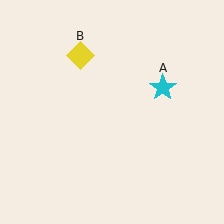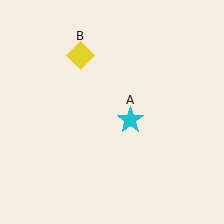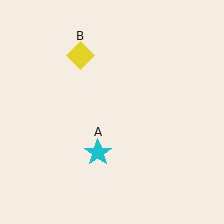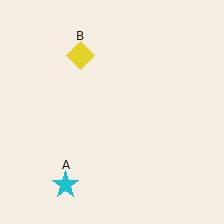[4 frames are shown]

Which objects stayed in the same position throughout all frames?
Yellow diamond (object B) remained stationary.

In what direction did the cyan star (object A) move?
The cyan star (object A) moved down and to the left.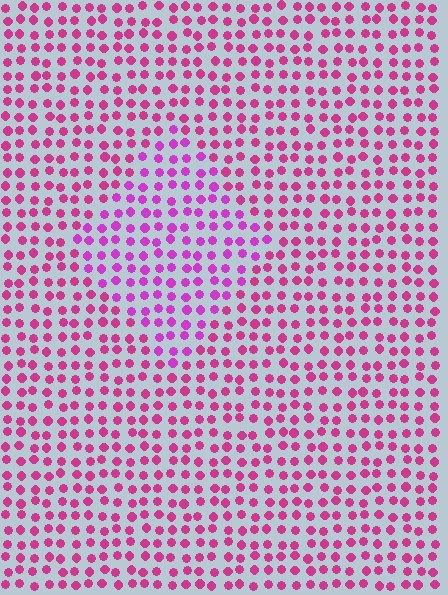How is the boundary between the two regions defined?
The boundary is defined purely by a slight shift in hue (about 24 degrees). Spacing, size, and orientation are identical on both sides.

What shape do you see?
I see a diamond.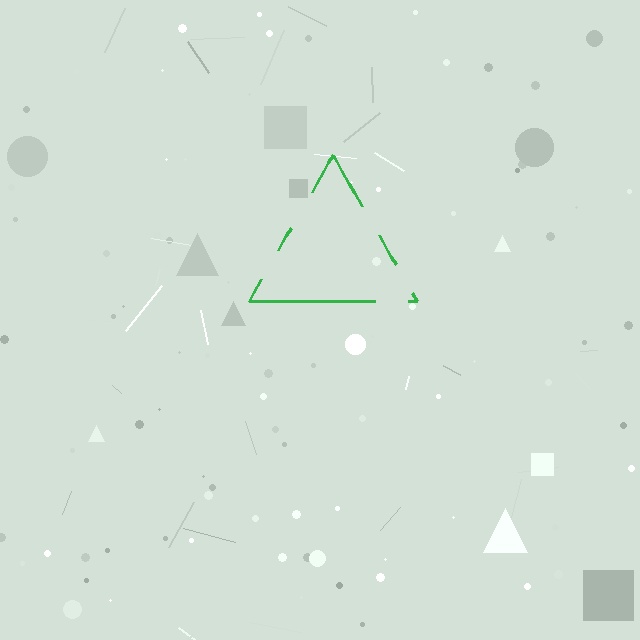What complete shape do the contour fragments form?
The contour fragments form a triangle.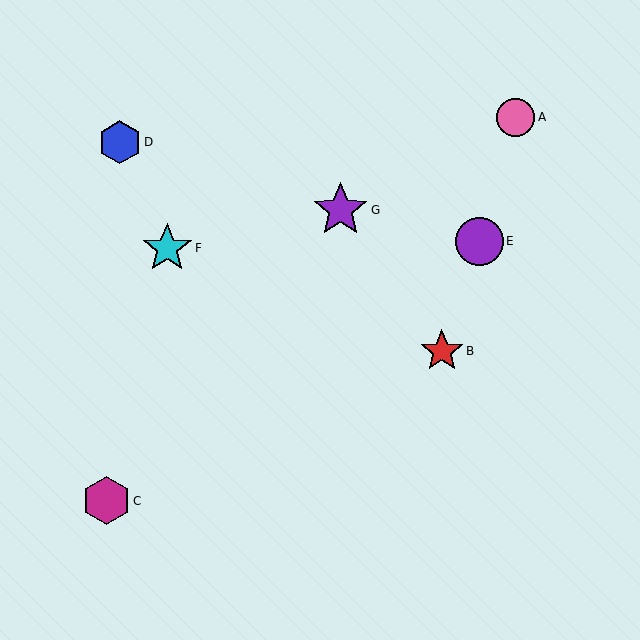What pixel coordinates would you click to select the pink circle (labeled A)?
Click at (515, 117) to select the pink circle A.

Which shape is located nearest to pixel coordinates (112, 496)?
The magenta hexagon (labeled C) at (106, 501) is nearest to that location.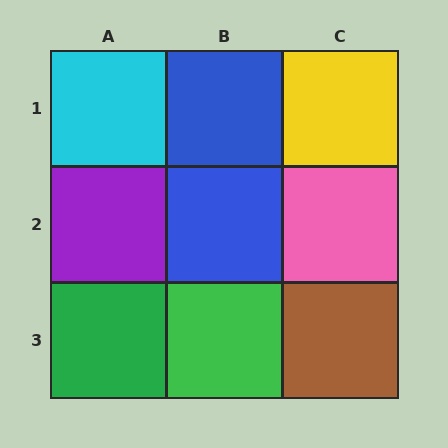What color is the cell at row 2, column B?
Blue.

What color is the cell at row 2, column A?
Purple.